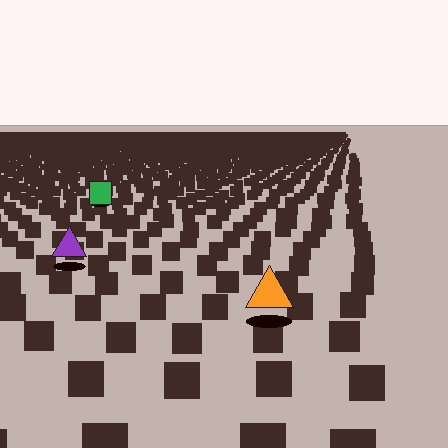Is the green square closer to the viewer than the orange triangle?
No. The orange triangle is closer — you can tell from the texture gradient: the ground texture is coarser near it.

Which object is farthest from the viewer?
The green square is farthest from the viewer. It appears smaller and the ground texture around it is denser.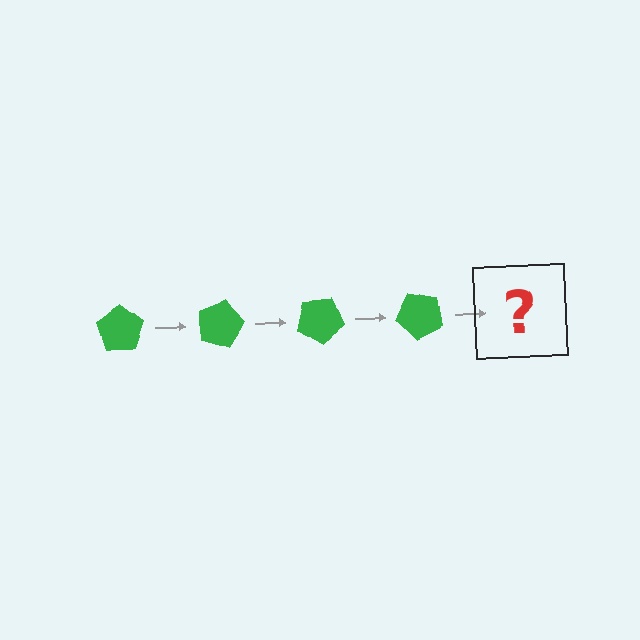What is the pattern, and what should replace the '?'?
The pattern is that the pentagon rotates 15 degrees each step. The '?' should be a green pentagon rotated 60 degrees.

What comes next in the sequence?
The next element should be a green pentagon rotated 60 degrees.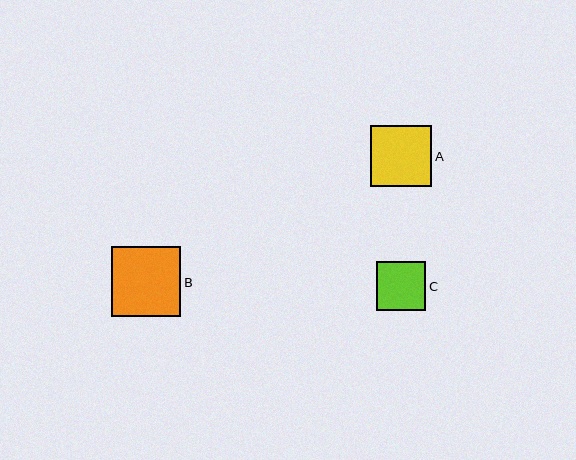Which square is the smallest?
Square C is the smallest with a size of approximately 50 pixels.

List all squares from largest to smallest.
From largest to smallest: B, A, C.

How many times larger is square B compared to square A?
Square B is approximately 1.1 times the size of square A.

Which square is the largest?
Square B is the largest with a size of approximately 69 pixels.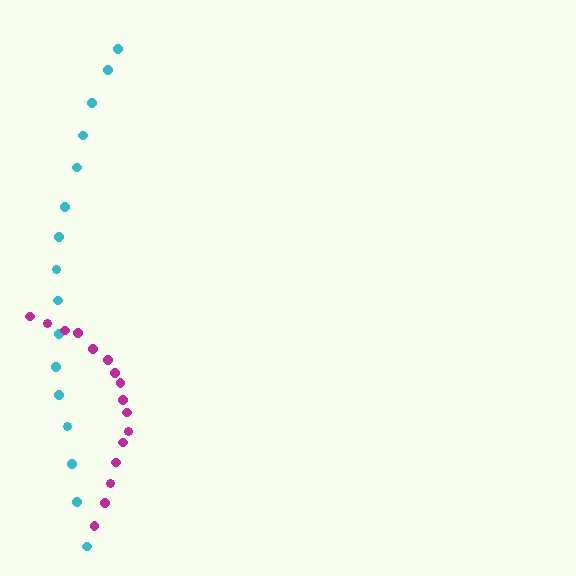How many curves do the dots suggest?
There are 2 distinct paths.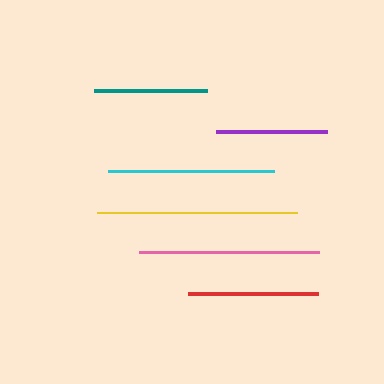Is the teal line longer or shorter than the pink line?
The pink line is longer than the teal line.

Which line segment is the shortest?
The purple line is the shortest at approximately 111 pixels.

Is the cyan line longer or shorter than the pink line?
The pink line is longer than the cyan line.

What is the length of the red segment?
The red segment is approximately 130 pixels long.